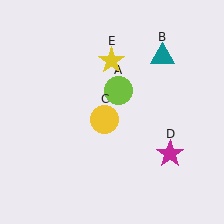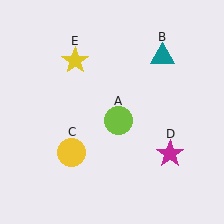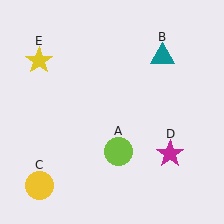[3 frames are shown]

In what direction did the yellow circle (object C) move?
The yellow circle (object C) moved down and to the left.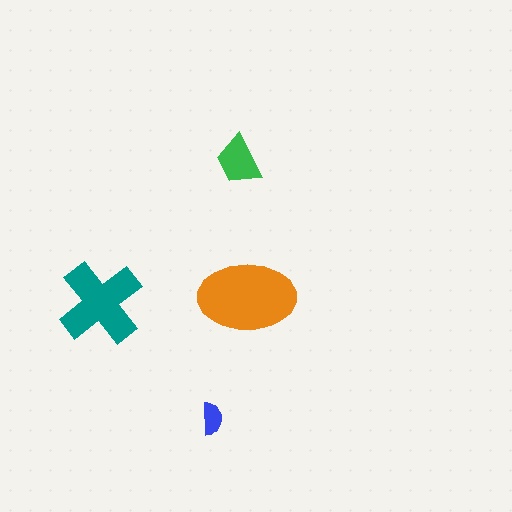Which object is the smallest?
The blue semicircle.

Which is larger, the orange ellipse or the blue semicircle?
The orange ellipse.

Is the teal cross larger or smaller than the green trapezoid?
Larger.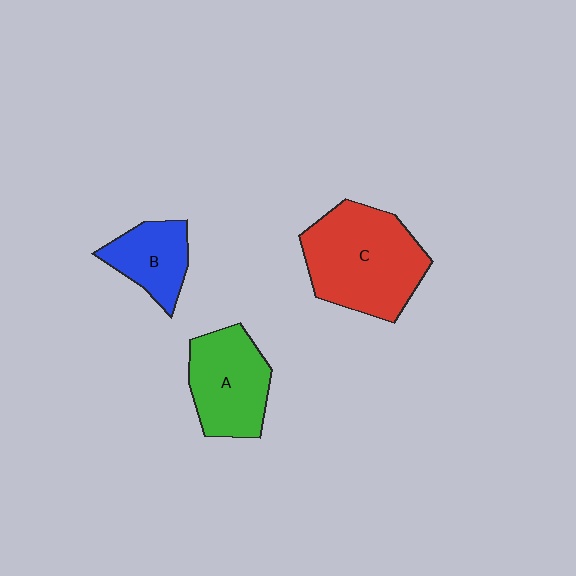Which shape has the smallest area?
Shape B (blue).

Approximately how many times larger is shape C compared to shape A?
Approximately 1.4 times.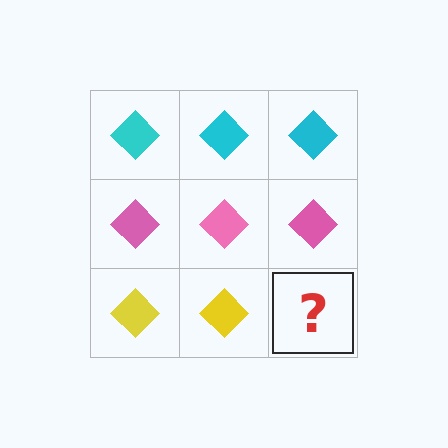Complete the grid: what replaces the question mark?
The question mark should be replaced with a yellow diamond.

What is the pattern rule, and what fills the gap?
The rule is that each row has a consistent color. The gap should be filled with a yellow diamond.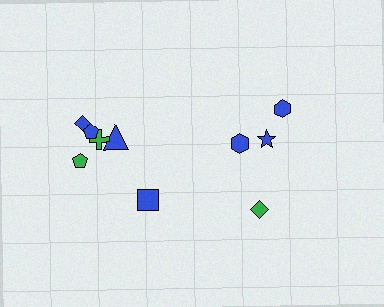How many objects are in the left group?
There are 6 objects.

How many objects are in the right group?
There are 4 objects.